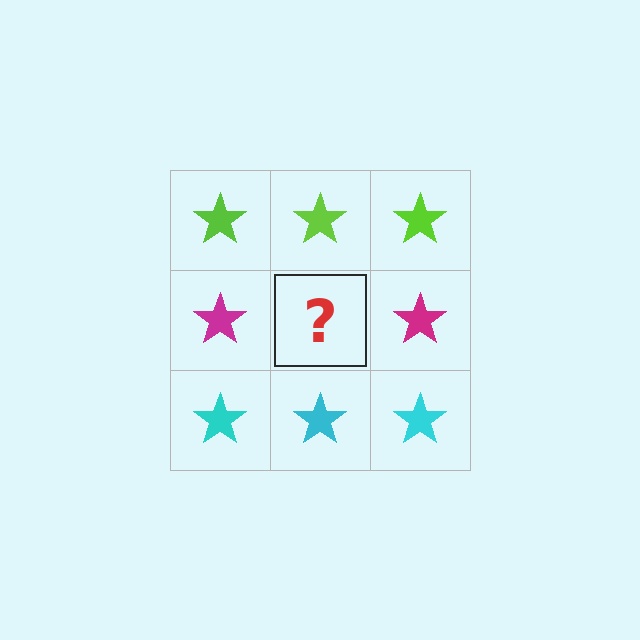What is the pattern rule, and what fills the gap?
The rule is that each row has a consistent color. The gap should be filled with a magenta star.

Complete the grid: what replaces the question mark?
The question mark should be replaced with a magenta star.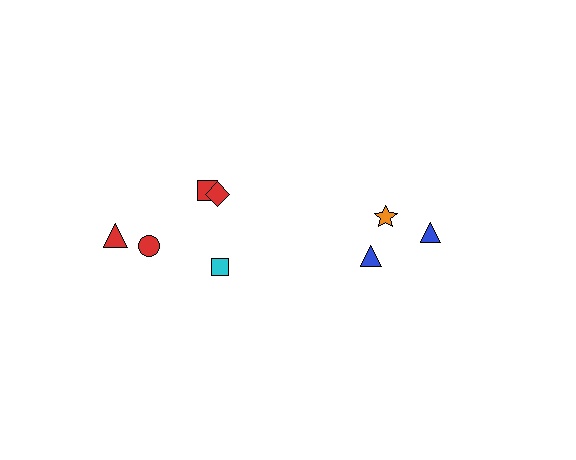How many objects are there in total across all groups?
There are 8 objects.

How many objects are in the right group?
There are 3 objects.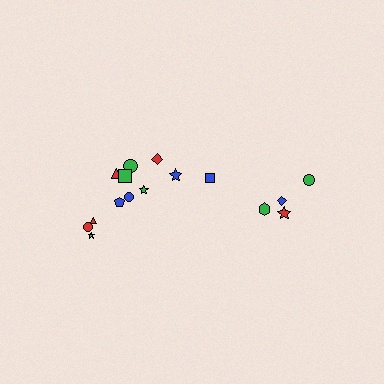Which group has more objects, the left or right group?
The left group.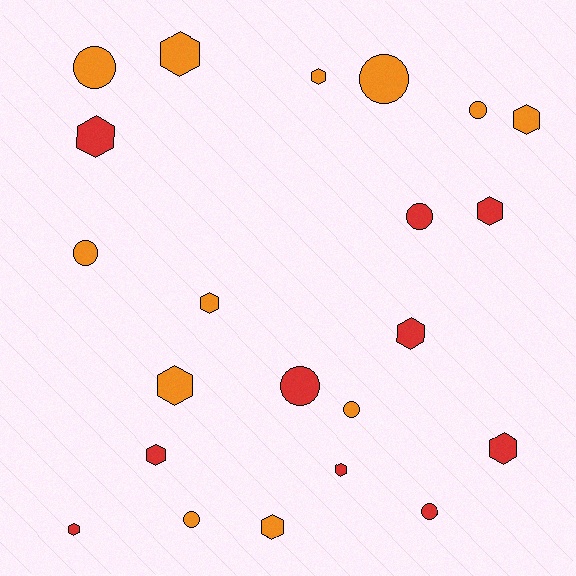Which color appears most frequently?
Orange, with 12 objects.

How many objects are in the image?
There are 22 objects.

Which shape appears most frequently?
Hexagon, with 13 objects.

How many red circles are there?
There are 3 red circles.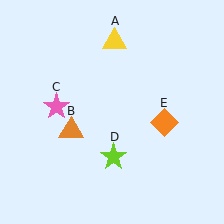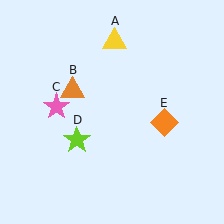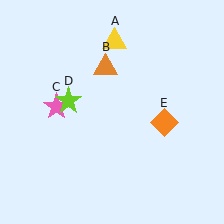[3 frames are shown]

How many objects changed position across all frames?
2 objects changed position: orange triangle (object B), lime star (object D).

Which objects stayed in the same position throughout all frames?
Yellow triangle (object A) and pink star (object C) and orange diamond (object E) remained stationary.